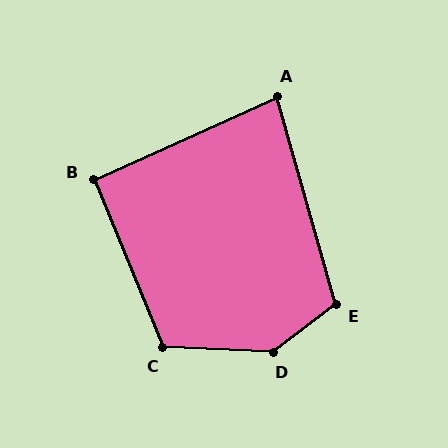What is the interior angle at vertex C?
Approximately 115 degrees (obtuse).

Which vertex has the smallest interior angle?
A, at approximately 82 degrees.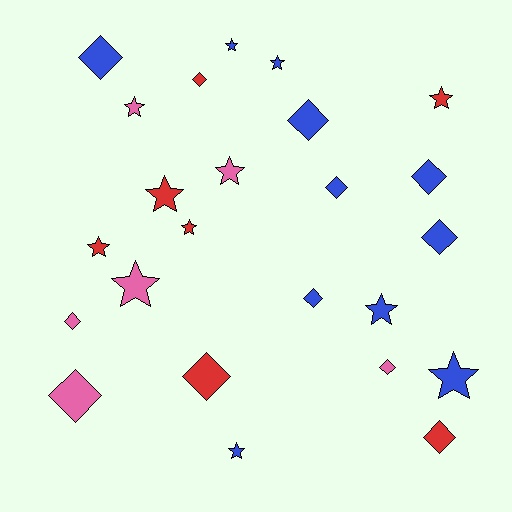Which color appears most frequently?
Blue, with 11 objects.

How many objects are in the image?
There are 24 objects.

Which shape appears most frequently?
Star, with 12 objects.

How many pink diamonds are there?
There are 3 pink diamonds.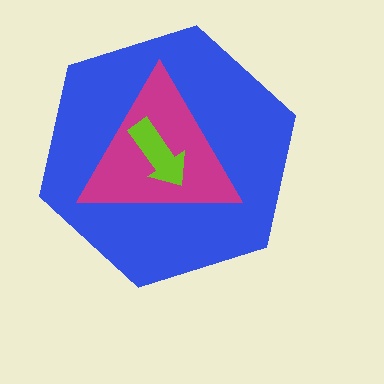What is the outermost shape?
The blue hexagon.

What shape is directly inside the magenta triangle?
The lime arrow.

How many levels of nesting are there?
3.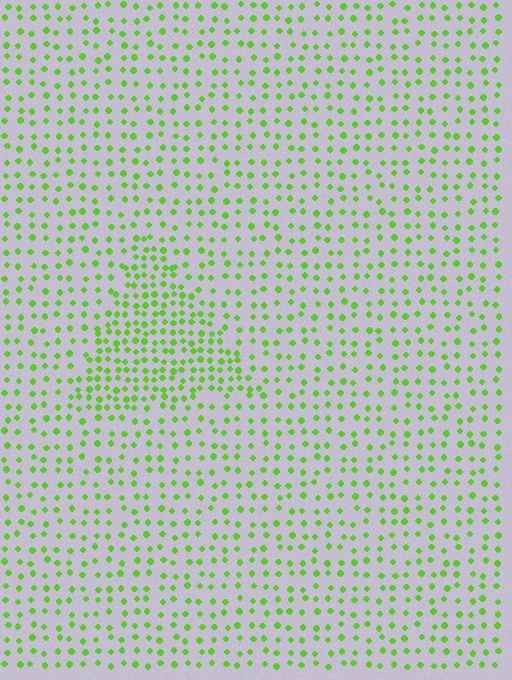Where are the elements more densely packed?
The elements are more densely packed inside the triangle boundary.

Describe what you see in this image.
The image contains small lime elements arranged at two different densities. A triangle-shaped region is visible where the elements are more densely packed than the surrounding area.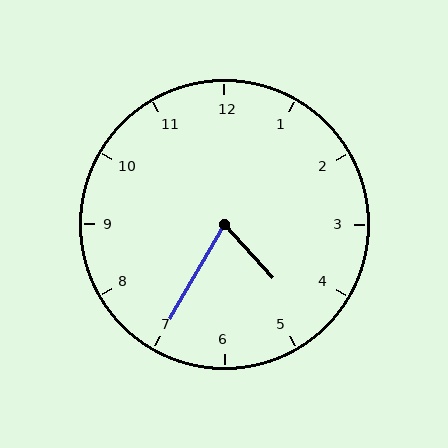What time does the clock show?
4:35.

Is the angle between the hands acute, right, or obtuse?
It is acute.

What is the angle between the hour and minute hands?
Approximately 72 degrees.